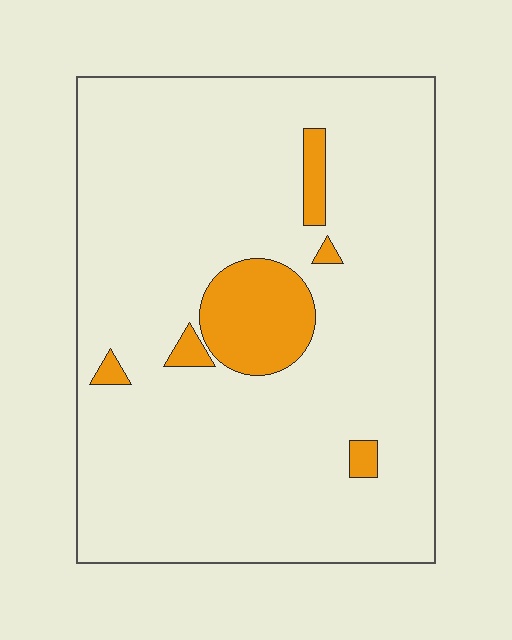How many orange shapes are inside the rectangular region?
6.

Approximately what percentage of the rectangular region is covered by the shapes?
Approximately 10%.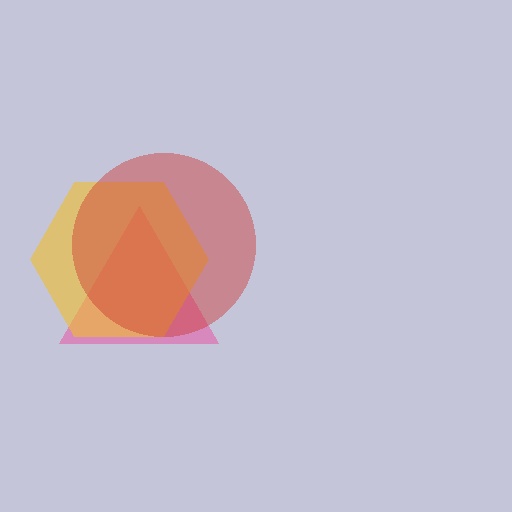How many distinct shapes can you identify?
There are 3 distinct shapes: a pink triangle, a yellow hexagon, a red circle.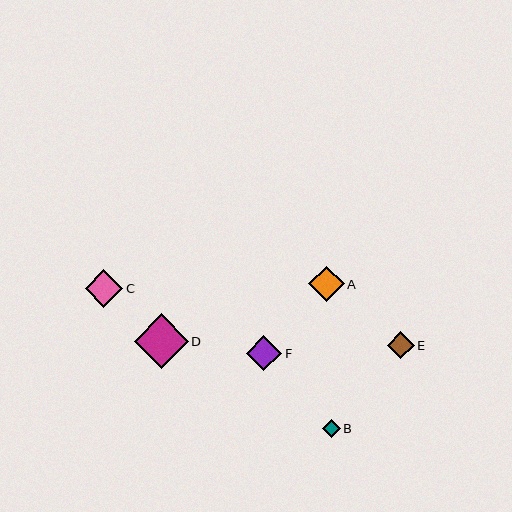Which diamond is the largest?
Diamond D is the largest with a size of approximately 54 pixels.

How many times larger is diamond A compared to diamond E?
Diamond A is approximately 1.3 times the size of diamond E.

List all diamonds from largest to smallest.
From largest to smallest: D, C, A, F, E, B.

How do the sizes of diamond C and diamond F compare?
Diamond C and diamond F are approximately the same size.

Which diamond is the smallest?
Diamond B is the smallest with a size of approximately 17 pixels.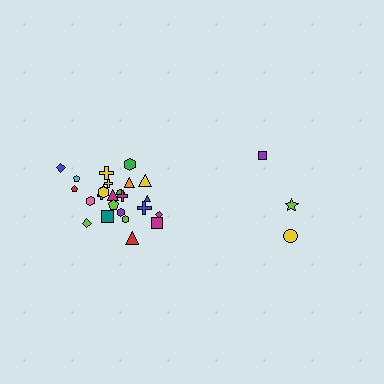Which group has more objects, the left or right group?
The left group.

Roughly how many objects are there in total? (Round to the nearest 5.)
Roughly 30 objects in total.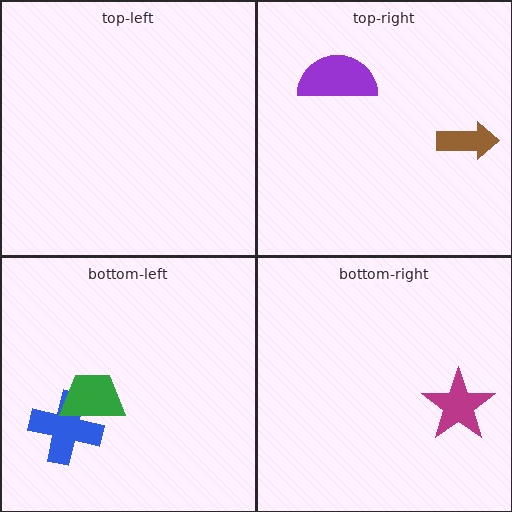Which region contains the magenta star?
The bottom-right region.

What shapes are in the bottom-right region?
The magenta star.